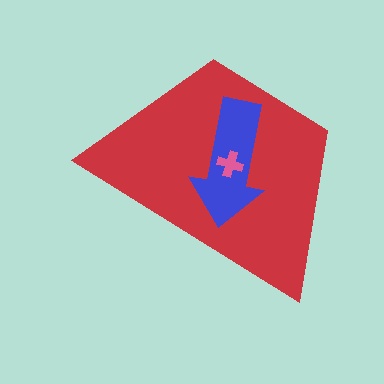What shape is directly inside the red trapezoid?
The blue arrow.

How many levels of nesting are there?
3.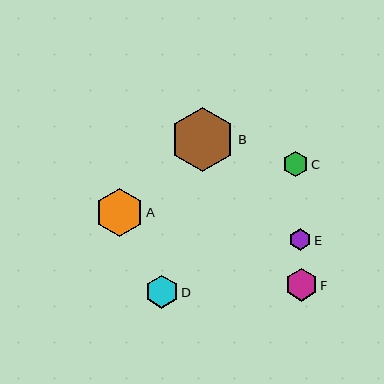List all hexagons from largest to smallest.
From largest to smallest: B, A, D, F, C, E.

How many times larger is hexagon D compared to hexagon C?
Hexagon D is approximately 1.3 times the size of hexagon C.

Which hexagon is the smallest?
Hexagon E is the smallest with a size of approximately 21 pixels.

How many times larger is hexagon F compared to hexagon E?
Hexagon F is approximately 1.5 times the size of hexagon E.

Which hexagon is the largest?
Hexagon B is the largest with a size of approximately 65 pixels.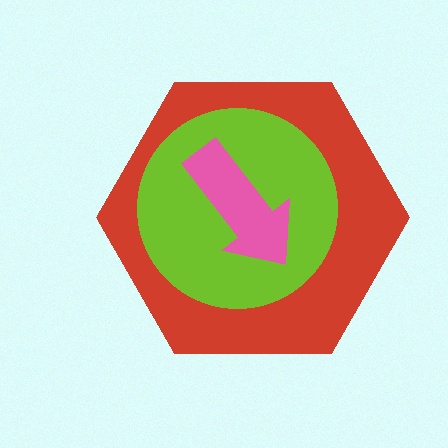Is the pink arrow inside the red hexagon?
Yes.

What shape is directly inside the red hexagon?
The lime circle.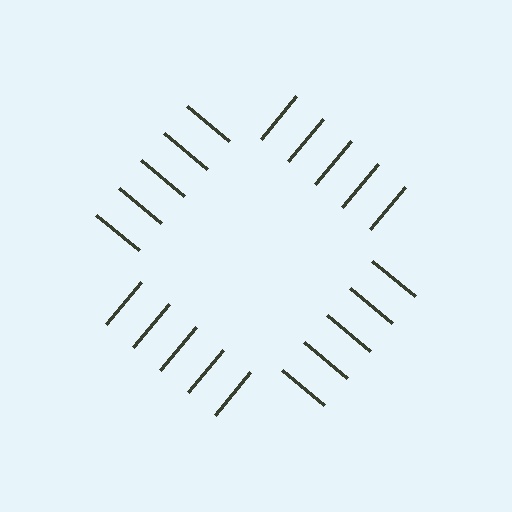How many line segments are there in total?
20 — 5 along each of the 4 edges.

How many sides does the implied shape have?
4 sides — the line-ends trace a square.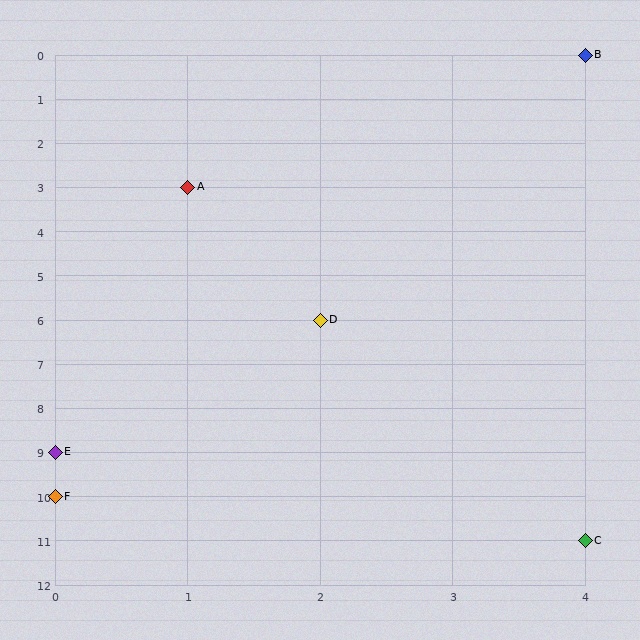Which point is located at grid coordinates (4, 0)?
Point B is at (4, 0).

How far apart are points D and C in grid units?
Points D and C are 2 columns and 5 rows apart (about 5.4 grid units diagonally).